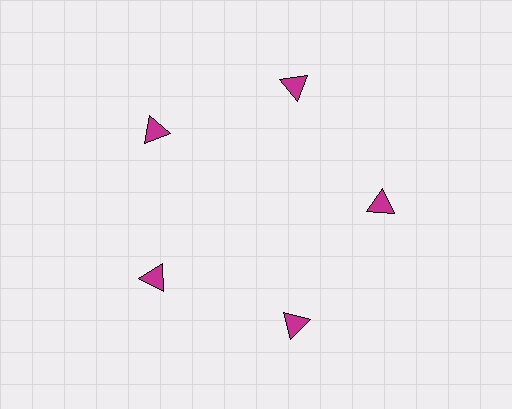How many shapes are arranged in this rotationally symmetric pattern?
There are 5 shapes, arranged in 5 groups of 1.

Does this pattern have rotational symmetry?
Yes, this pattern has 5-fold rotational symmetry. It looks the same after rotating 72 degrees around the center.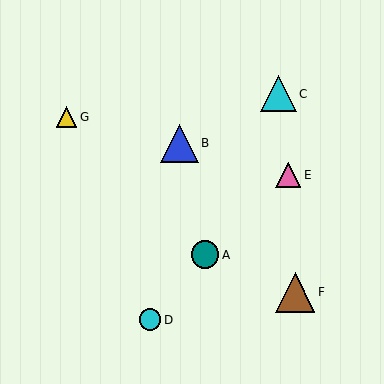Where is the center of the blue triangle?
The center of the blue triangle is at (180, 143).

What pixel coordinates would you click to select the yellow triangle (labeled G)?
Click at (66, 117) to select the yellow triangle G.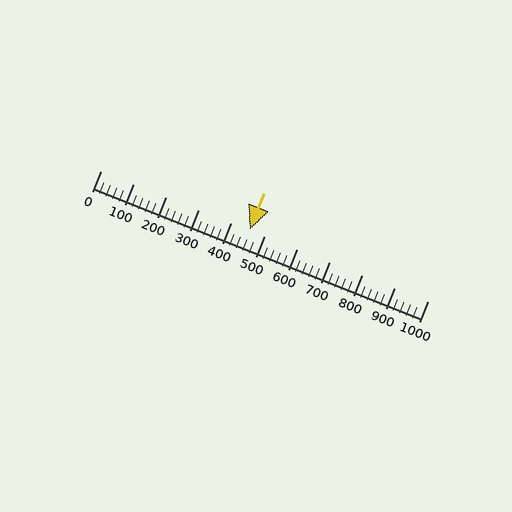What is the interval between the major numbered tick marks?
The major tick marks are spaced 100 units apart.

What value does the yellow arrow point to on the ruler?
The yellow arrow points to approximately 457.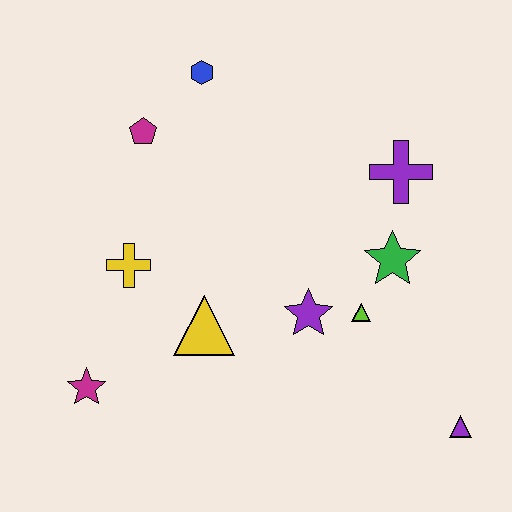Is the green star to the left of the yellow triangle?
No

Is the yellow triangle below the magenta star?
No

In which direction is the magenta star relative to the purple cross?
The magenta star is to the left of the purple cross.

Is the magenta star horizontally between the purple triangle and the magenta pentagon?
No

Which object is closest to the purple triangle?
The lime triangle is closest to the purple triangle.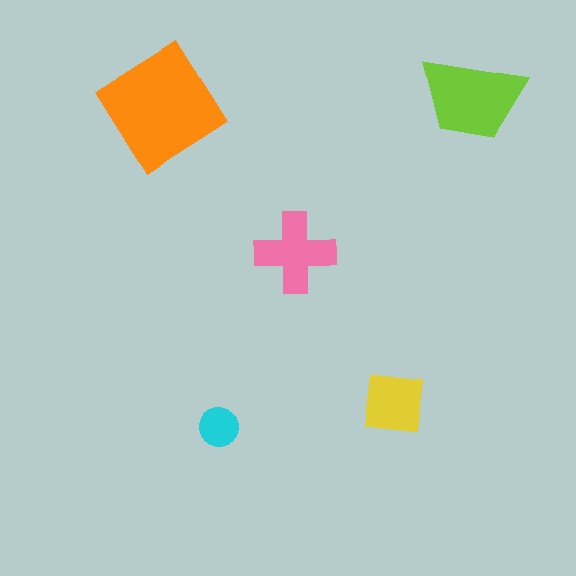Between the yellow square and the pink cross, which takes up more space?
The pink cross.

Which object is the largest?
The orange diamond.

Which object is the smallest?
The cyan circle.